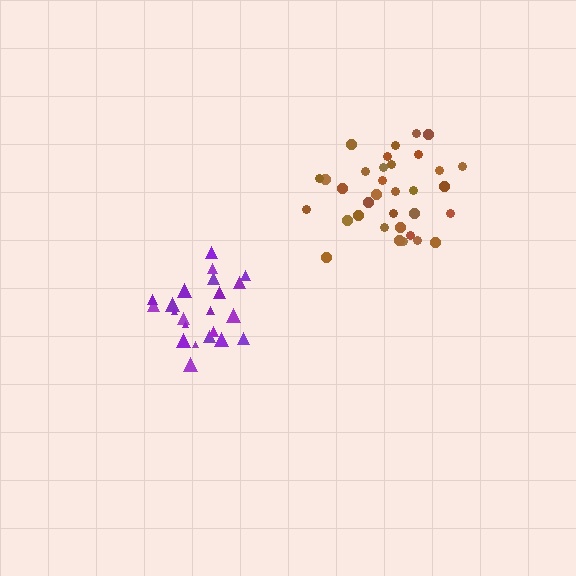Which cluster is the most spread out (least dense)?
Brown.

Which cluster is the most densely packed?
Purple.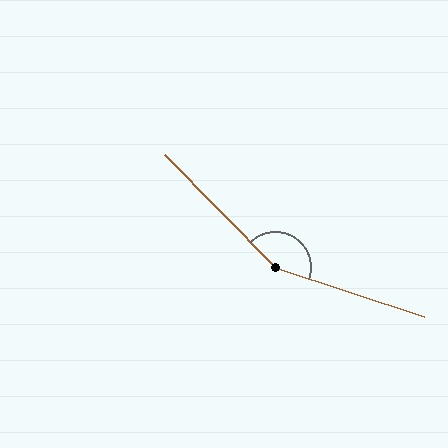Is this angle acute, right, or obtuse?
It is obtuse.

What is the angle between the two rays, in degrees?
Approximately 153 degrees.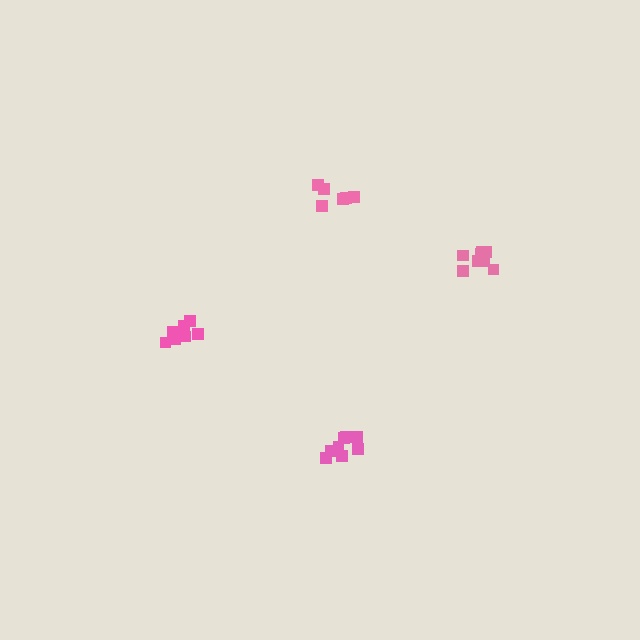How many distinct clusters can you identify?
There are 4 distinct clusters.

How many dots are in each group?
Group 1: 9 dots, Group 2: 9 dots, Group 3: 7 dots, Group 4: 6 dots (31 total).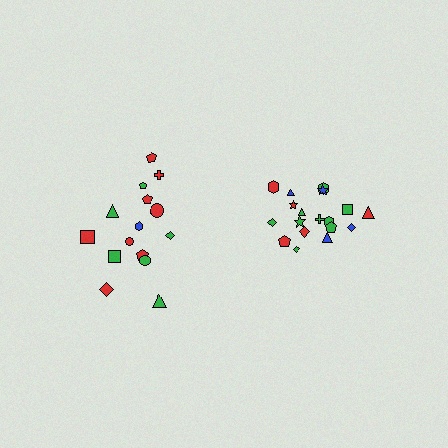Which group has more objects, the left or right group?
The right group.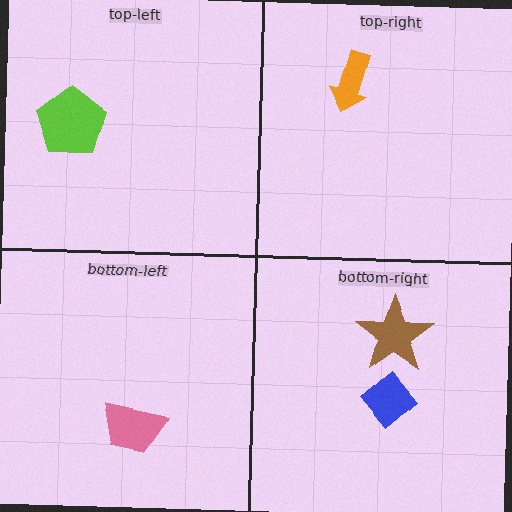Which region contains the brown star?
The bottom-right region.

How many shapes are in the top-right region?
1.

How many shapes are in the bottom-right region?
2.